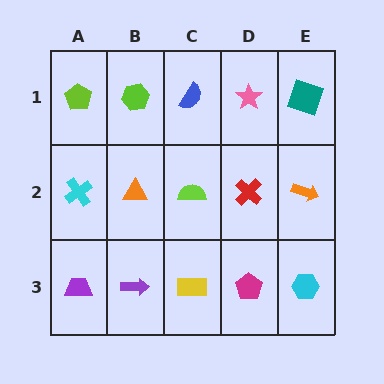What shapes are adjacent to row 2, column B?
A lime hexagon (row 1, column B), a purple arrow (row 3, column B), a cyan cross (row 2, column A), a lime semicircle (row 2, column C).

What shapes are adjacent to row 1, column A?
A cyan cross (row 2, column A), a lime hexagon (row 1, column B).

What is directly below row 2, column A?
A purple trapezoid.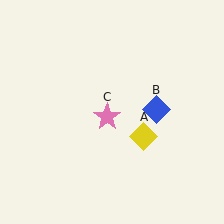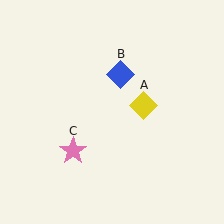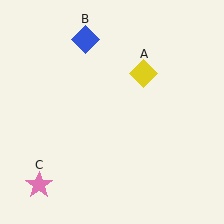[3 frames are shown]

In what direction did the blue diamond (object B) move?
The blue diamond (object B) moved up and to the left.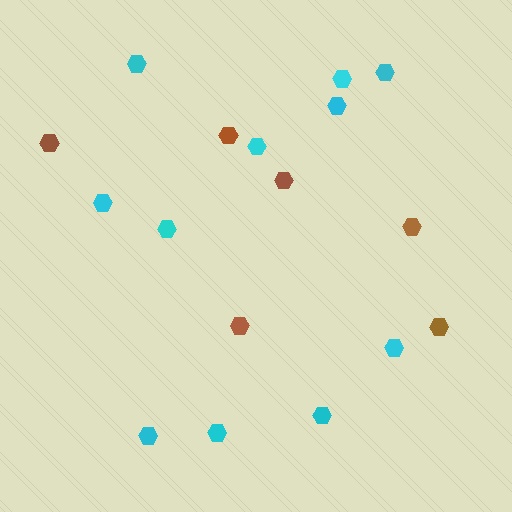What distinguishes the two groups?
There are 2 groups: one group of cyan hexagons (11) and one group of brown hexagons (6).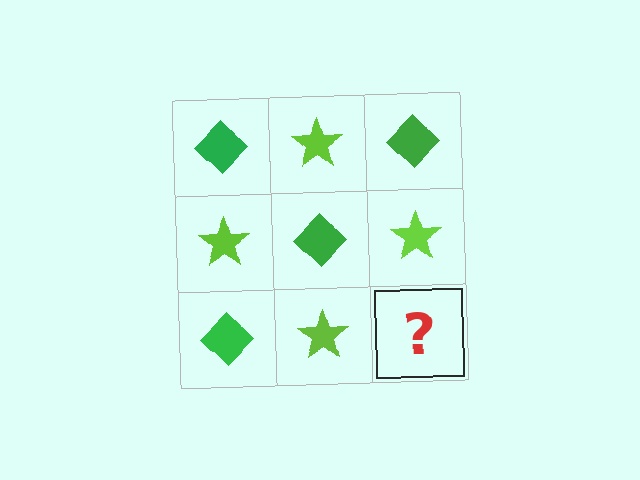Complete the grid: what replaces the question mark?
The question mark should be replaced with a green diamond.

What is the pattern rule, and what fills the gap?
The rule is that it alternates green diamond and lime star in a checkerboard pattern. The gap should be filled with a green diamond.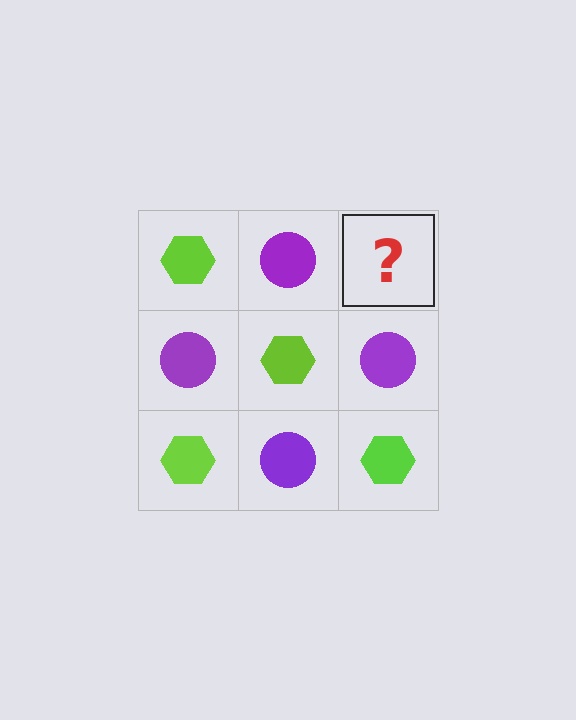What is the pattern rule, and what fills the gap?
The rule is that it alternates lime hexagon and purple circle in a checkerboard pattern. The gap should be filled with a lime hexagon.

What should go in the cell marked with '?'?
The missing cell should contain a lime hexagon.